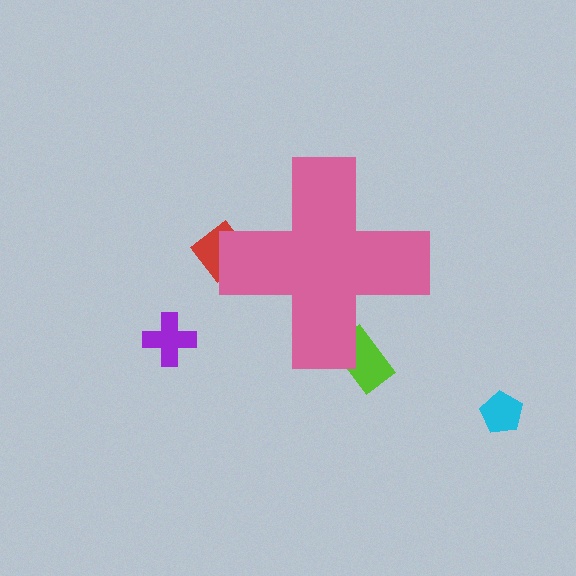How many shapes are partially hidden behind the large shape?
2 shapes are partially hidden.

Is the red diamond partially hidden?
Yes, the red diamond is partially hidden behind the pink cross.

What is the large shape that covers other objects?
A pink cross.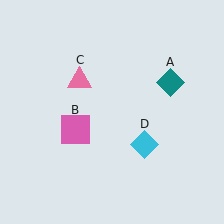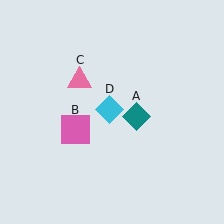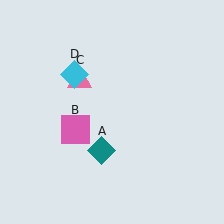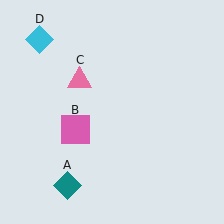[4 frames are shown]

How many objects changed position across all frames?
2 objects changed position: teal diamond (object A), cyan diamond (object D).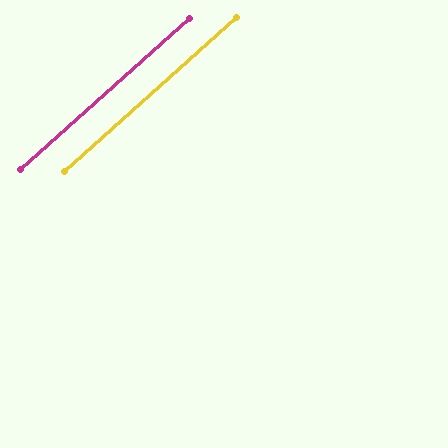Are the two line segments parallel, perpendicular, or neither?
Parallel — their directions differ by only 0.1°.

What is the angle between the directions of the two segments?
Approximately 0 degrees.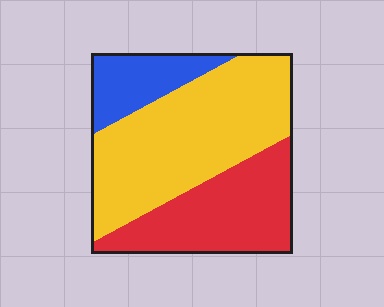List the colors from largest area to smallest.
From largest to smallest: yellow, red, blue.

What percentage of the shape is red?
Red takes up between a quarter and a half of the shape.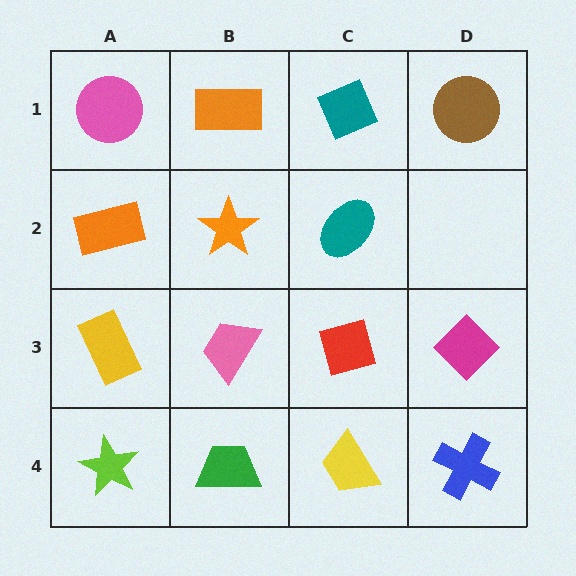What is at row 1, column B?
An orange rectangle.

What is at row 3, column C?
A red diamond.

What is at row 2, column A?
An orange rectangle.